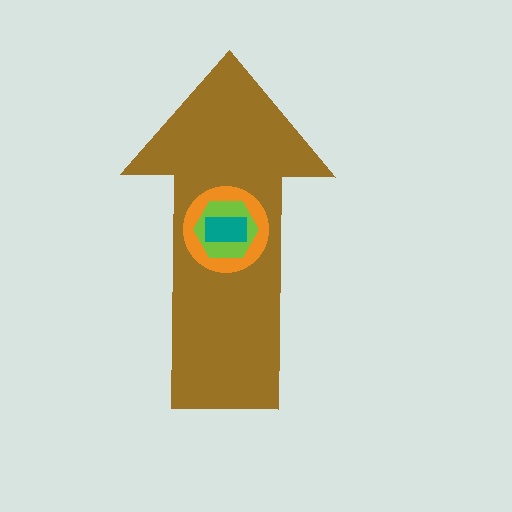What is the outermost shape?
The brown arrow.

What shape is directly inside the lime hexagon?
The teal rectangle.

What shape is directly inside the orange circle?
The lime hexagon.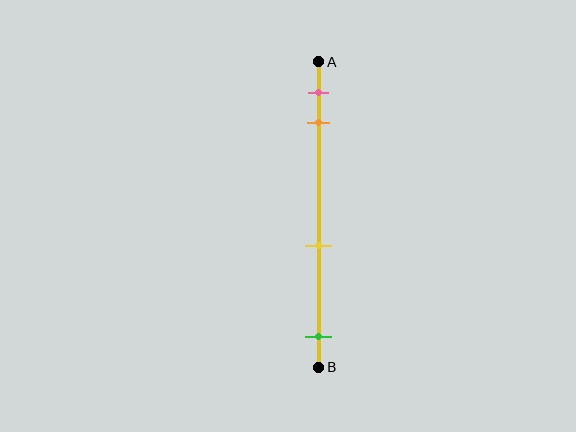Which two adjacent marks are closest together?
The pink and orange marks are the closest adjacent pair.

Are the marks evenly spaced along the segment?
No, the marks are not evenly spaced.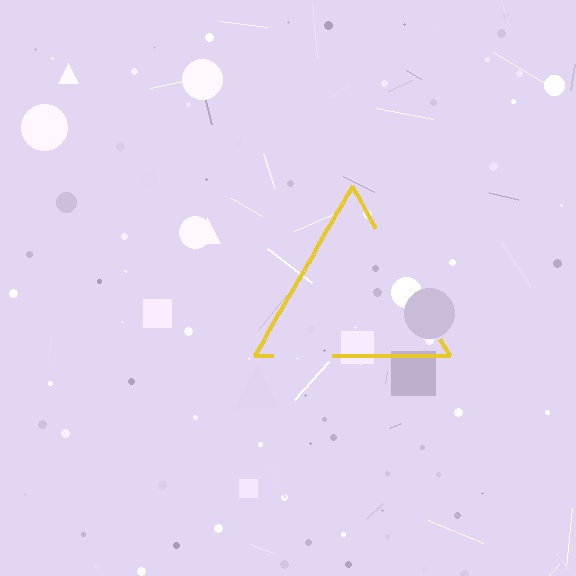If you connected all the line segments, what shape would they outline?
They would outline a triangle.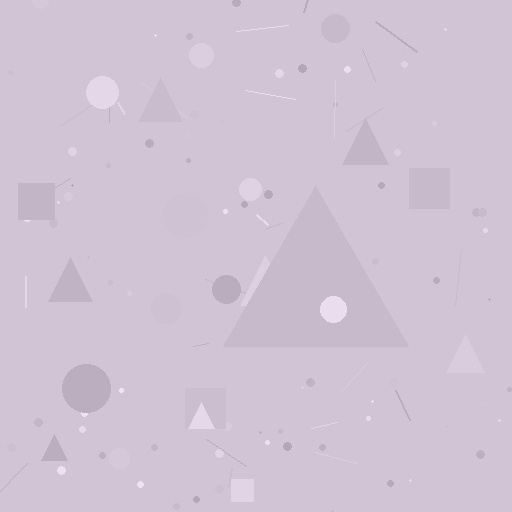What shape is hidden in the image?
A triangle is hidden in the image.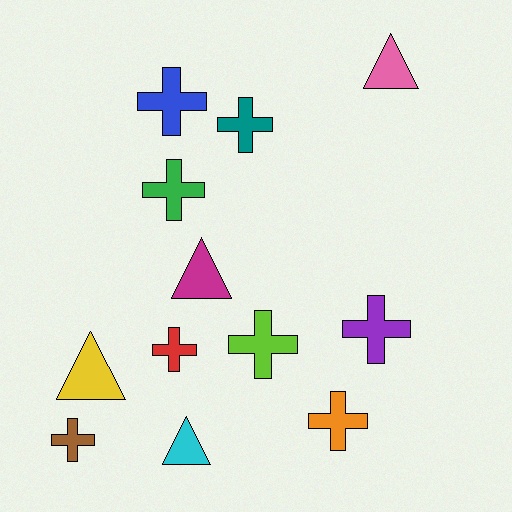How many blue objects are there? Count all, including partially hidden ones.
There is 1 blue object.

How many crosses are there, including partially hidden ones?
There are 8 crosses.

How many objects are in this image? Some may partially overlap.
There are 12 objects.